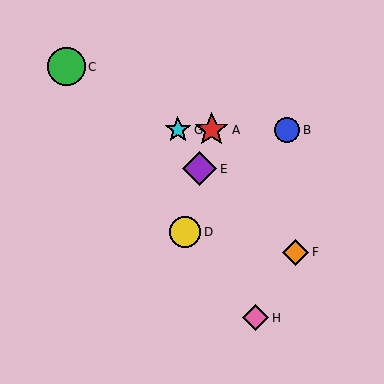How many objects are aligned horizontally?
3 objects (A, B, G) are aligned horizontally.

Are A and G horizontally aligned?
Yes, both are at y≈130.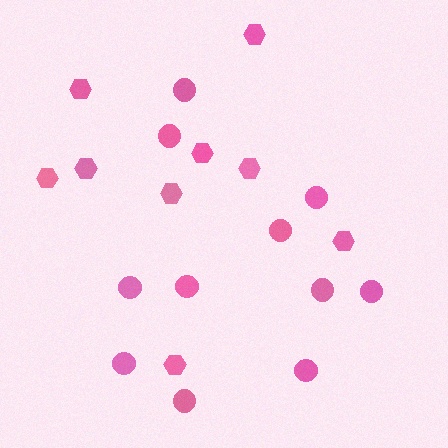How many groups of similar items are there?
There are 2 groups: one group of circles (11) and one group of hexagons (9).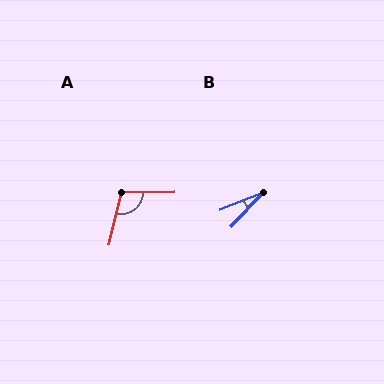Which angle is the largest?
A, at approximately 105 degrees.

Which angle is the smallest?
B, at approximately 25 degrees.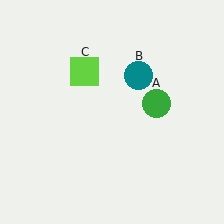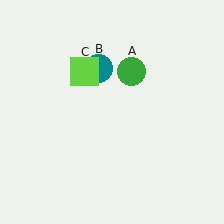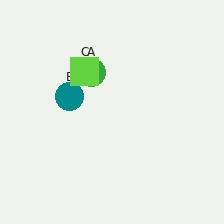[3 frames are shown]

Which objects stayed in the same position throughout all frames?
Lime square (object C) remained stationary.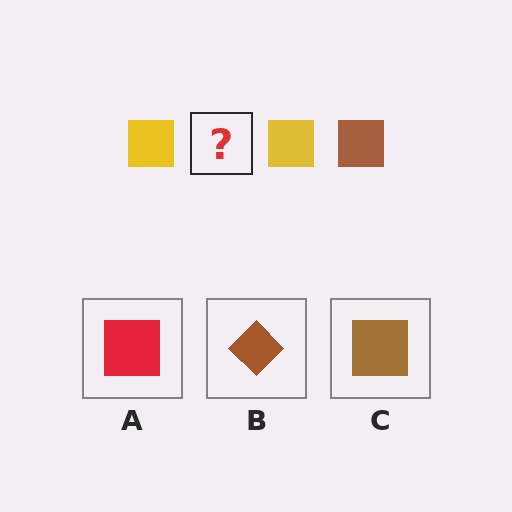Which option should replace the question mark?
Option C.